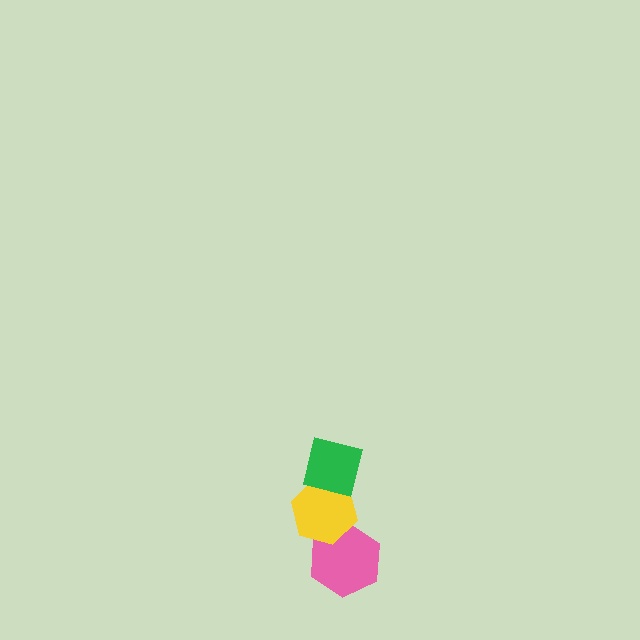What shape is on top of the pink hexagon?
The yellow hexagon is on top of the pink hexagon.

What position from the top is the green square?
The green square is 1st from the top.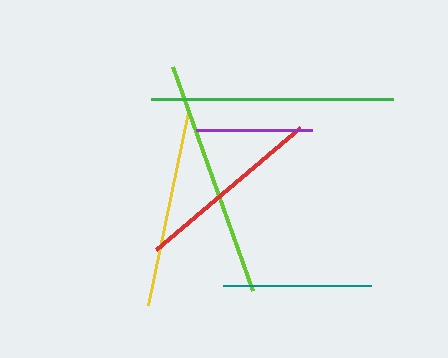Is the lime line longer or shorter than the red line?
The lime line is longer than the red line.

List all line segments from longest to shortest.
From longest to shortest: green, lime, yellow, red, teal, purple.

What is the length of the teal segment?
The teal segment is approximately 148 pixels long.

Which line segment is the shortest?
The purple line is the shortest at approximately 117 pixels.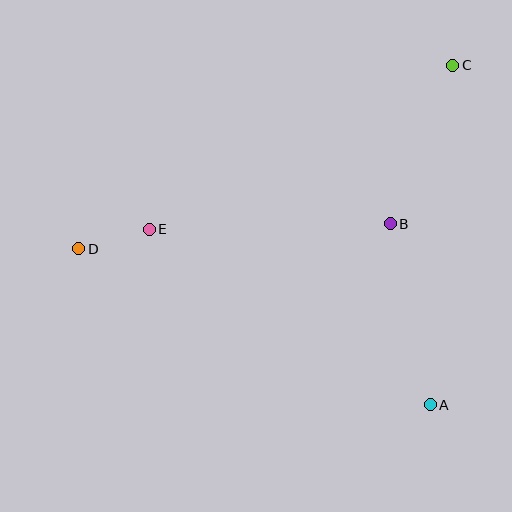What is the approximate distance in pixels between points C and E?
The distance between C and E is approximately 345 pixels.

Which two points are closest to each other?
Points D and E are closest to each other.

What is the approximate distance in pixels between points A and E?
The distance between A and E is approximately 332 pixels.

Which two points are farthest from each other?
Points C and D are farthest from each other.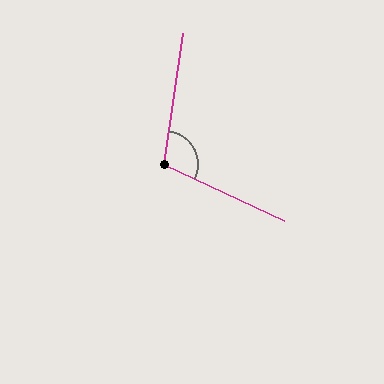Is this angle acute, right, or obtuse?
It is obtuse.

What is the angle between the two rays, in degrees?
Approximately 107 degrees.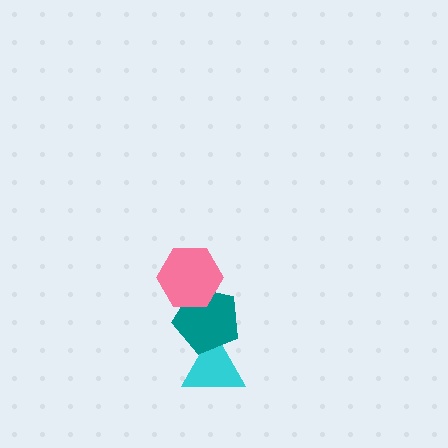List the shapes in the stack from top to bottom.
From top to bottom: the pink hexagon, the teal pentagon, the cyan triangle.